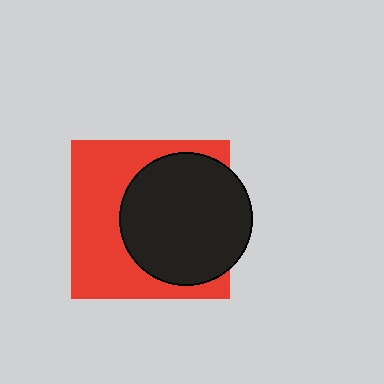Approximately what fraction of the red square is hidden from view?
Roughly 49% of the red square is hidden behind the black circle.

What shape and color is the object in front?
The object in front is a black circle.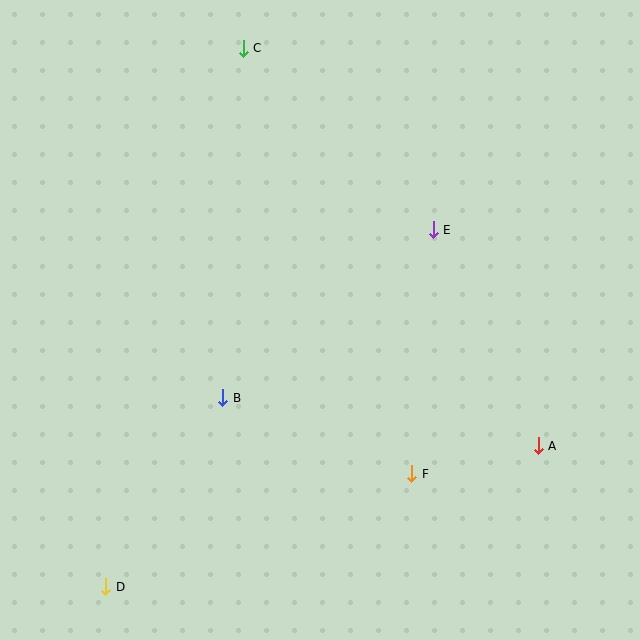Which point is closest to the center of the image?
Point B at (223, 398) is closest to the center.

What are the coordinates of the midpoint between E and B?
The midpoint between E and B is at (328, 314).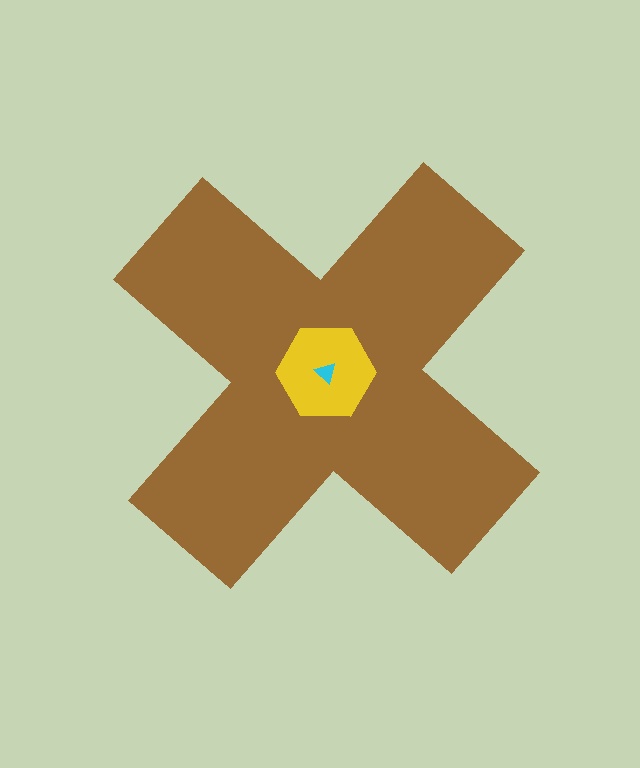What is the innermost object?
The cyan triangle.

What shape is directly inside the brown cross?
The yellow hexagon.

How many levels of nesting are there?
3.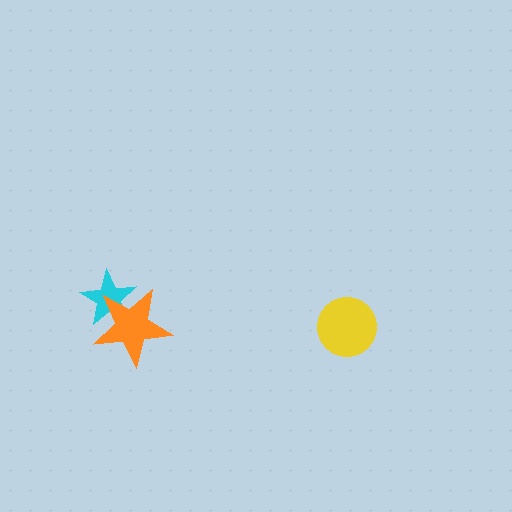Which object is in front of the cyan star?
The orange star is in front of the cyan star.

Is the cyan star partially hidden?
Yes, it is partially covered by another shape.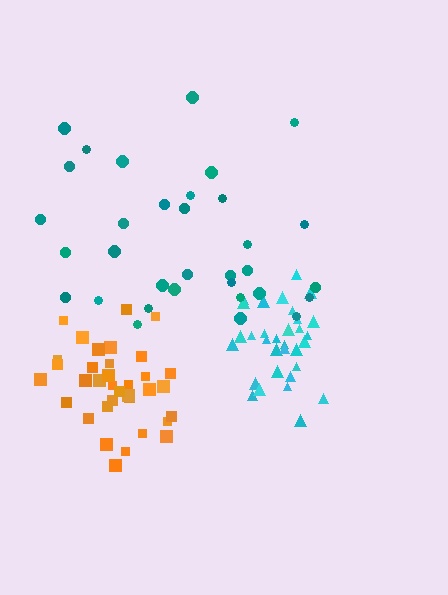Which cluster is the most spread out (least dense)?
Teal.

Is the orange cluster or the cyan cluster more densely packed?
Cyan.